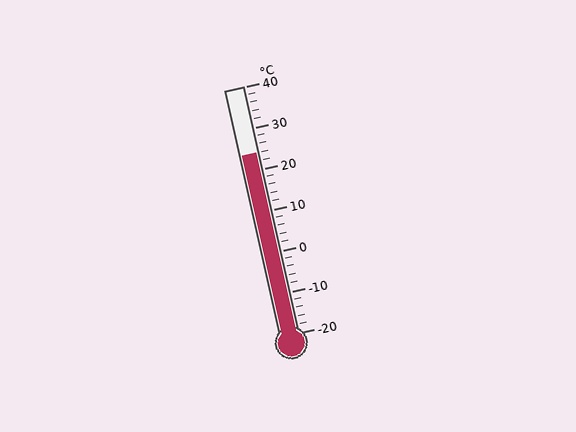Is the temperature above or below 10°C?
The temperature is above 10°C.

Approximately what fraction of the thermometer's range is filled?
The thermometer is filled to approximately 75% of its range.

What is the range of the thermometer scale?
The thermometer scale ranges from -20°C to 40°C.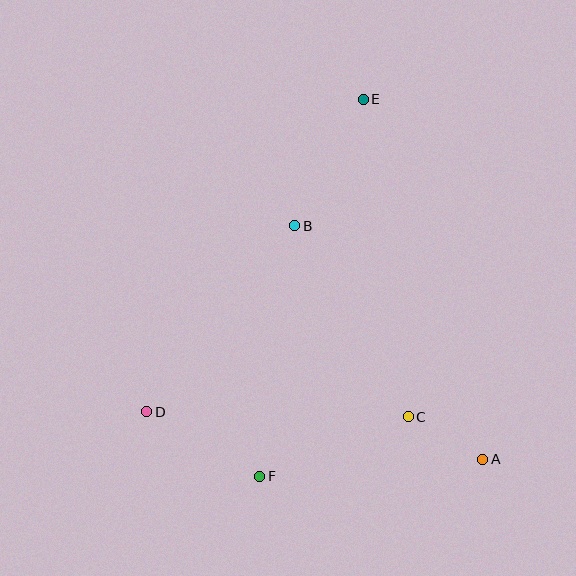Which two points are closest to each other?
Points A and C are closest to each other.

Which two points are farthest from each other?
Points E and F are farthest from each other.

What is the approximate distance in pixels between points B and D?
The distance between B and D is approximately 238 pixels.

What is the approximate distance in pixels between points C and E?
The distance between C and E is approximately 321 pixels.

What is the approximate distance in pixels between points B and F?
The distance between B and F is approximately 253 pixels.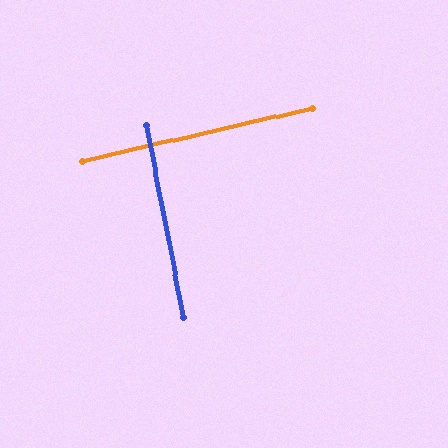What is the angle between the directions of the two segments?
Approximately 88 degrees.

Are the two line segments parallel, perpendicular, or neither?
Perpendicular — they meet at approximately 88°.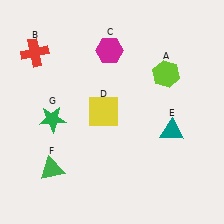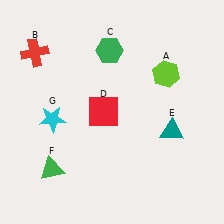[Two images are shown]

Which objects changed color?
C changed from magenta to green. D changed from yellow to red. G changed from green to cyan.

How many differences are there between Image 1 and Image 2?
There are 3 differences between the two images.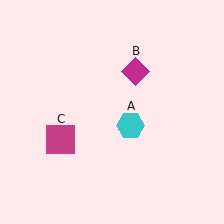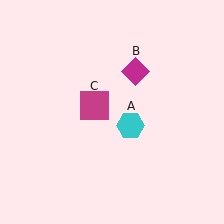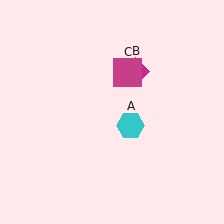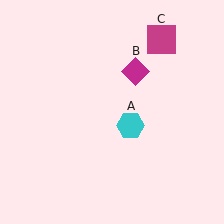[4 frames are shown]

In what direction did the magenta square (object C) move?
The magenta square (object C) moved up and to the right.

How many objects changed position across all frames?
1 object changed position: magenta square (object C).